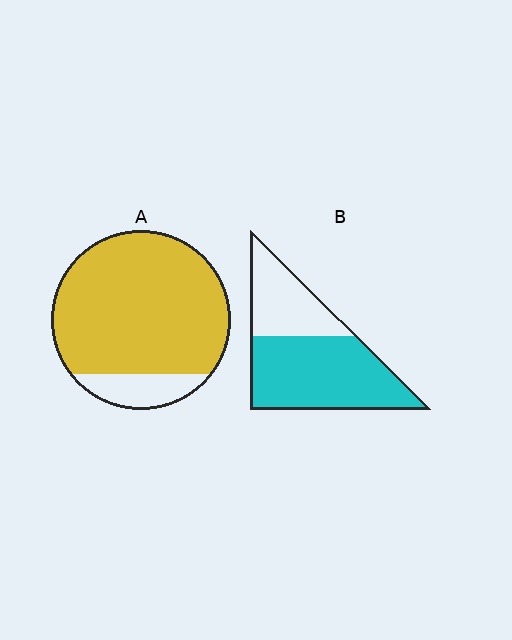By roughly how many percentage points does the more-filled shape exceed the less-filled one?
By roughly 20 percentage points (A over B).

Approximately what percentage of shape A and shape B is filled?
A is approximately 85% and B is approximately 65%.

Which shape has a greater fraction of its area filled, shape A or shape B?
Shape A.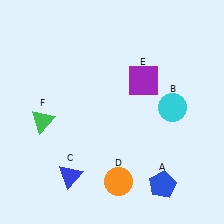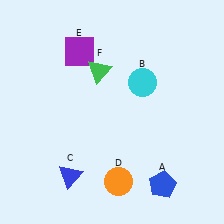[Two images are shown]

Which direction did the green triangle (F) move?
The green triangle (F) moved right.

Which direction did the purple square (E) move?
The purple square (E) moved left.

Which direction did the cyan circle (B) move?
The cyan circle (B) moved left.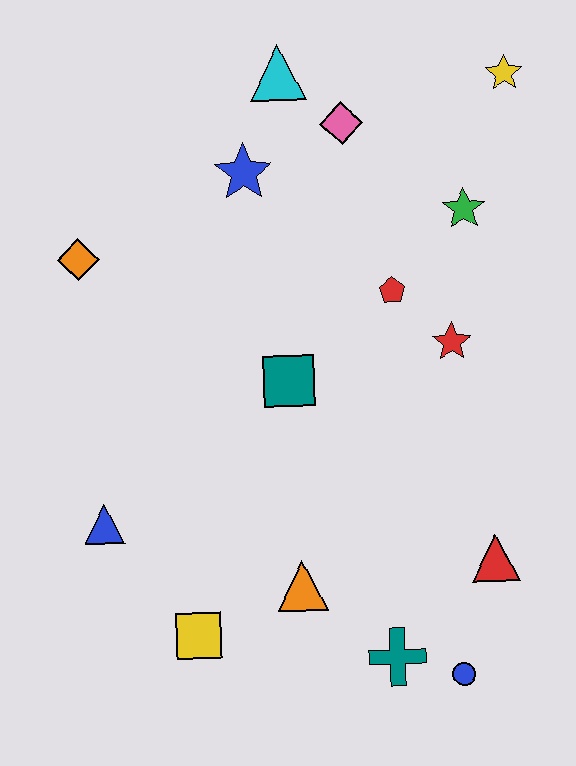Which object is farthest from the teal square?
The yellow star is farthest from the teal square.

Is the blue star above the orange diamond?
Yes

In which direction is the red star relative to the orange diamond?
The red star is to the right of the orange diamond.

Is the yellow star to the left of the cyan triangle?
No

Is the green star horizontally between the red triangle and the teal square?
Yes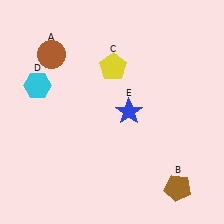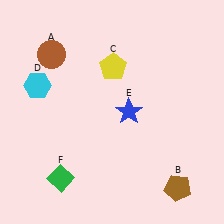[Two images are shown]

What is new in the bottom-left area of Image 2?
A green diamond (F) was added in the bottom-left area of Image 2.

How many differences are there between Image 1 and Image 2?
There is 1 difference between the two images.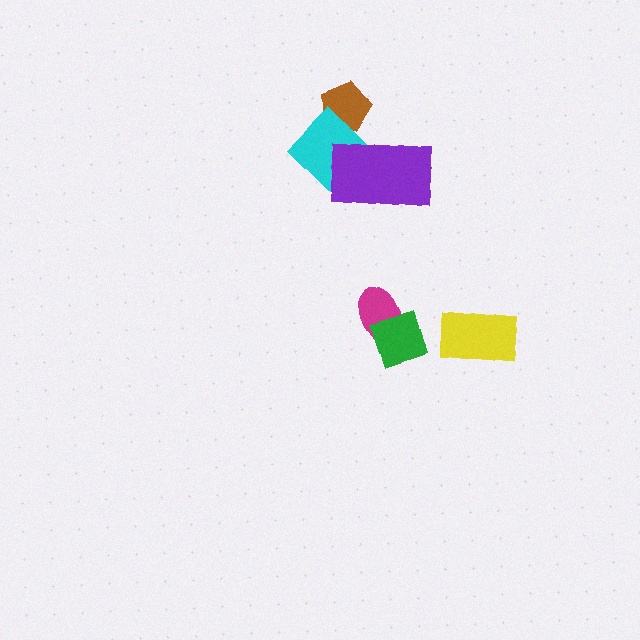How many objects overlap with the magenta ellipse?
1 object overlaps with the magenta ellipse.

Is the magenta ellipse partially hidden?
Yes, it is partially covered by another shape.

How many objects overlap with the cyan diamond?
2 objects overlap with the cyan diamond.